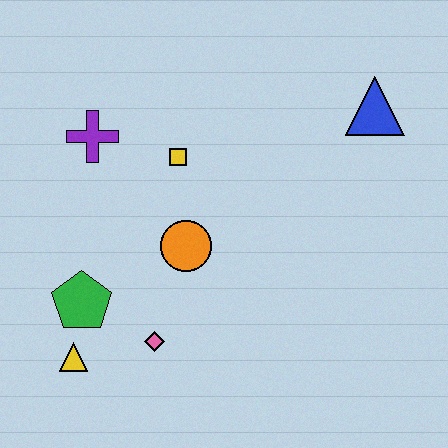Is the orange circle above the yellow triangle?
Yes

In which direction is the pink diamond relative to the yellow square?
The pink diamond is below the yellow square.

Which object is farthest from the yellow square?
The yellow triangle is farthest from the yellow square.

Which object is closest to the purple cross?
The yellow square is closest to the purple cross.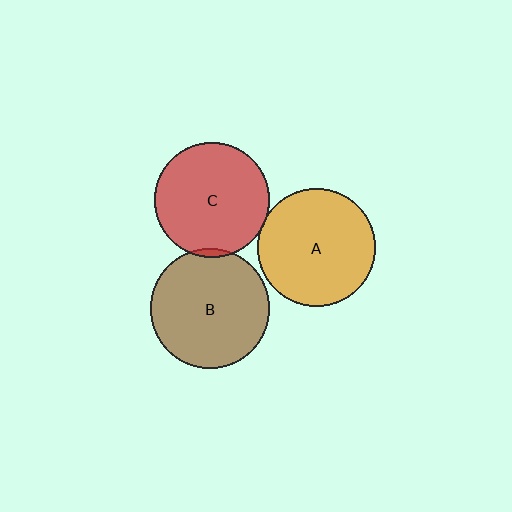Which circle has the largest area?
Circle B (brown).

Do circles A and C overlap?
Yes.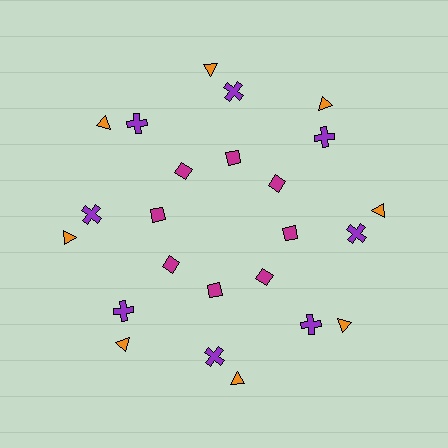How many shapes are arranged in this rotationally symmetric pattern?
There are 24 shapes, arranged in 8 groups of 3.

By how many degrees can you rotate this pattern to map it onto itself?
The pattern maps onto itself every 45 degrees of rotation.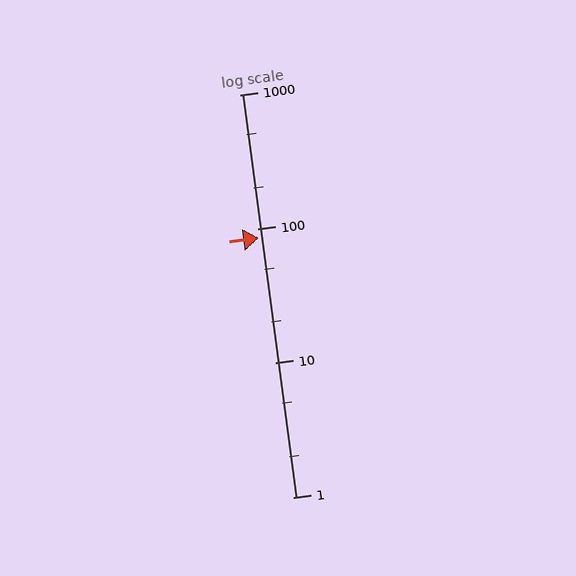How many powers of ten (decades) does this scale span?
The scale spans 3 decades, from 1 to 1000.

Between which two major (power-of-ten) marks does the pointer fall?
The pointer is between 10 and 100.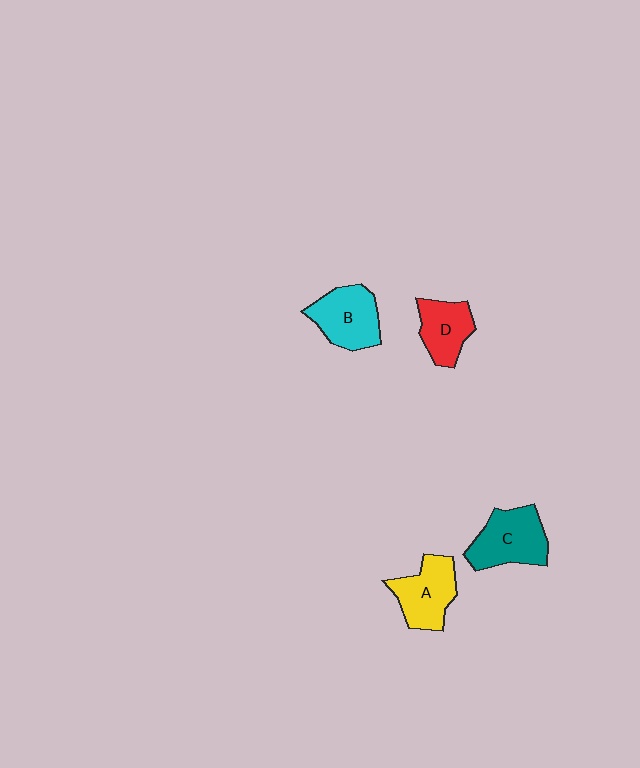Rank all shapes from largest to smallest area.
From largest to smallest: C (teal), B (cyan), A (yellow), D (red).